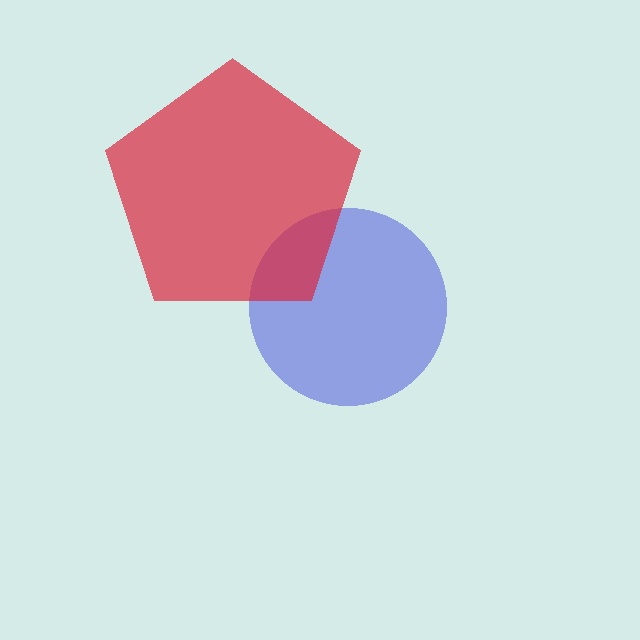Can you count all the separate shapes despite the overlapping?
Yes, there are 2 separate shapes.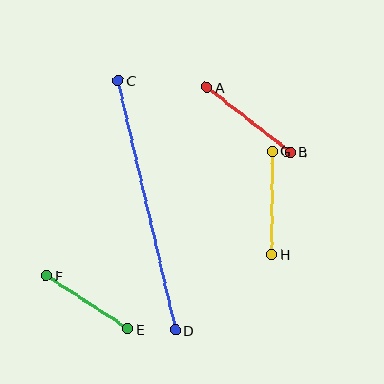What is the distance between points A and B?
The distance is approximately 106 pixels.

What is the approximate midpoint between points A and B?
The midpoint is at approximately (249, 120) pixels.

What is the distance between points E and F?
The distance is approximately 98 pixels.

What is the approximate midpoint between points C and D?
The midpoint is at approximately (147, 205) pixels.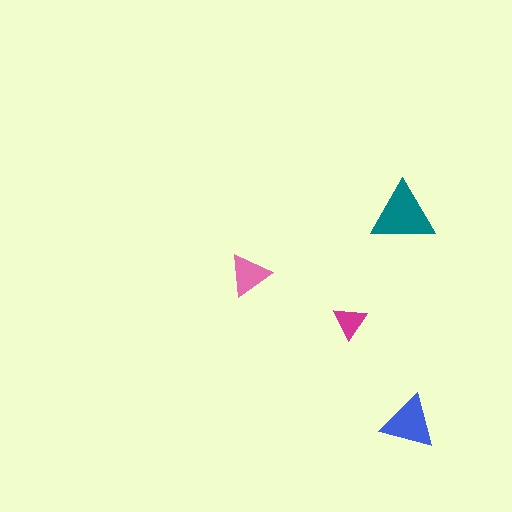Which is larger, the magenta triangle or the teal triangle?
The teal one.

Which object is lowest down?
The blue triangle is bottommost.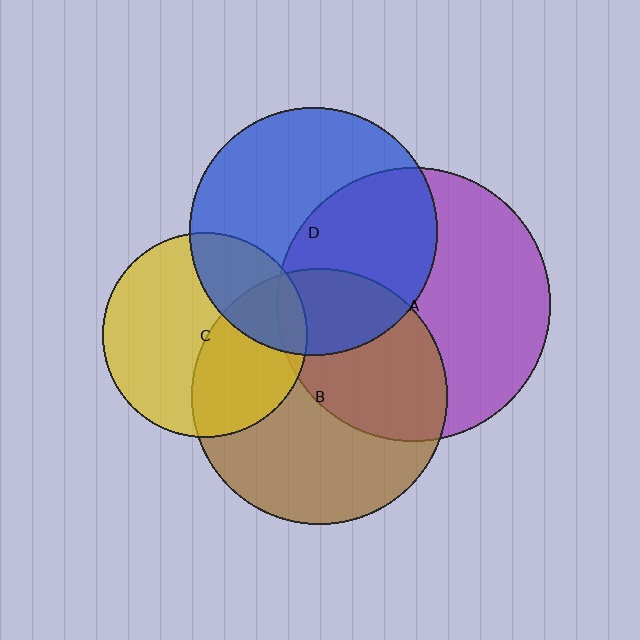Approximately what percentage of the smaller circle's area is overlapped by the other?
Approximately 45%.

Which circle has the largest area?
Circle A (purple).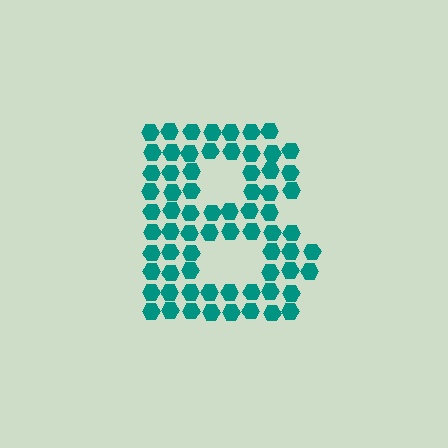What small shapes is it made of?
It is made of small hexagons.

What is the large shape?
The large shape is the letter B.